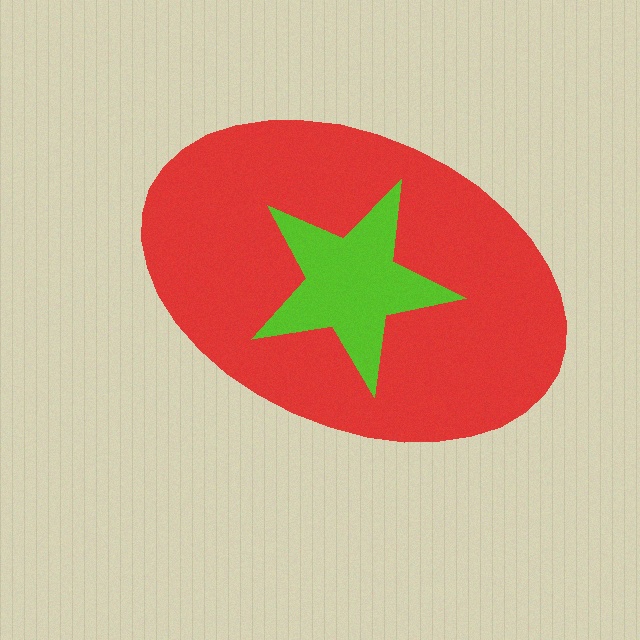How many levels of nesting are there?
2.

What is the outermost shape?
The red ellipse.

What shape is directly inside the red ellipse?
The lime star.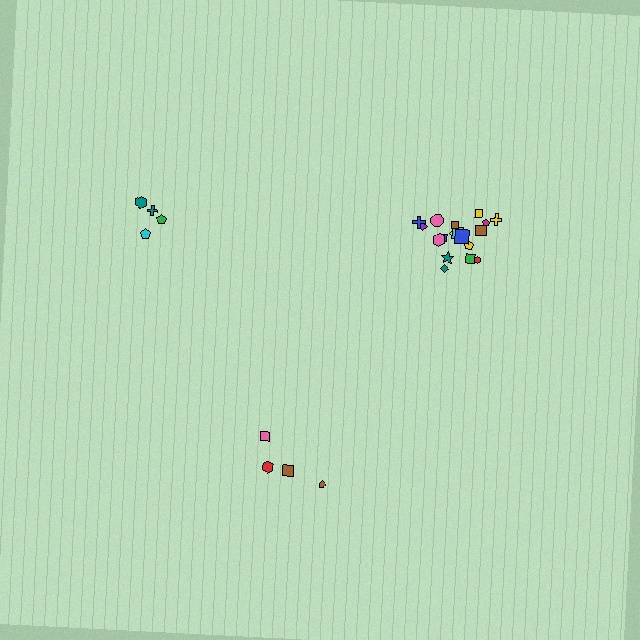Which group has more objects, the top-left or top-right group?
The top-right group.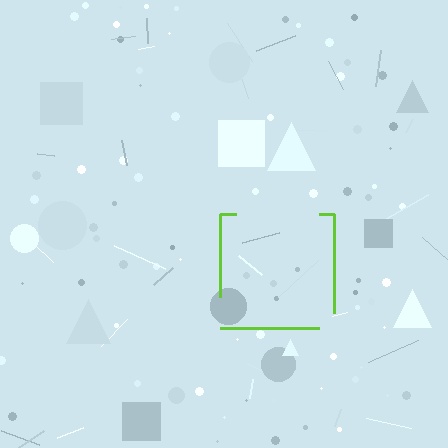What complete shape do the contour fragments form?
The contour fragments form a square.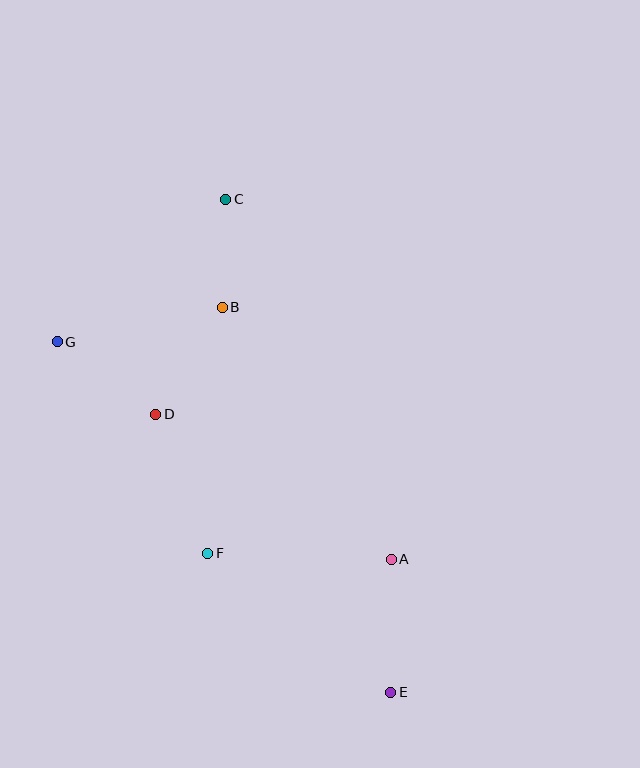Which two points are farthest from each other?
Points C and E are farthest from each other.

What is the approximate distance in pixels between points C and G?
The distance between C and G is approximately 221 pixels.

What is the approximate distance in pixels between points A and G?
The distance between A and G is approximately 398 pixels.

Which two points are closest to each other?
Points B and C are closest to each other.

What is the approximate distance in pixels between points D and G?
The distance between D and G is approximately 122 pixels.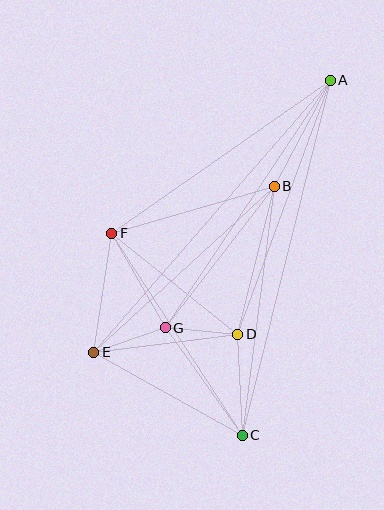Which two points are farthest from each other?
Points A and C are farthest from each other.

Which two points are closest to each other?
Points D and G are closest to each other.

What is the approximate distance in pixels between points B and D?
The distance between B and D is approximately 152 pixels.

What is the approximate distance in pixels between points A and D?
The distance between A and D is approximately 270 pixels.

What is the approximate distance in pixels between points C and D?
The distance between C and D is approximately 101 pixels.